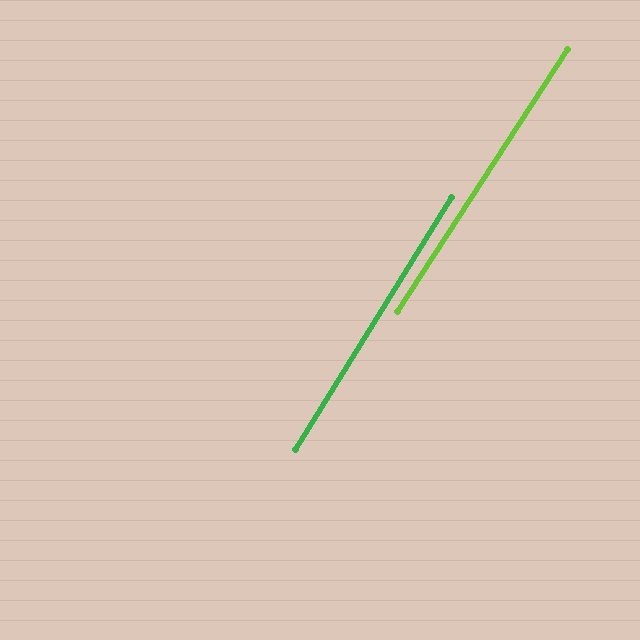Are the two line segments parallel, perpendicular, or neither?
Parallel — their directions differ by only 1.2°.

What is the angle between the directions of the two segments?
Approximately 1 degree.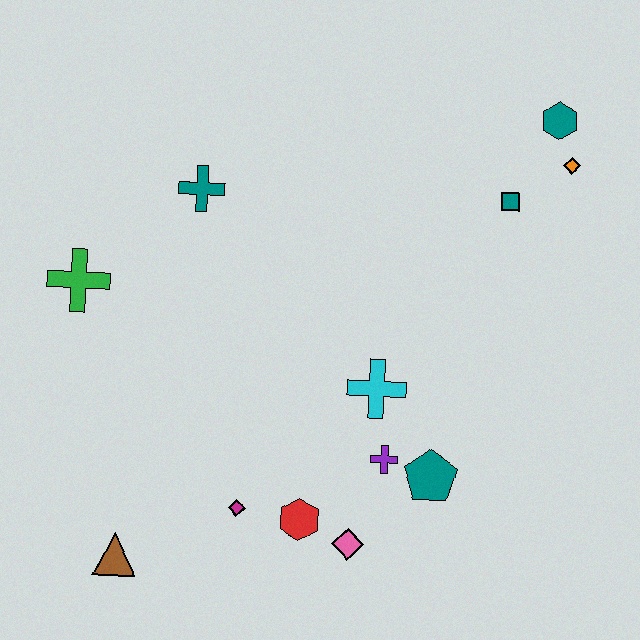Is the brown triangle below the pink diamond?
Yes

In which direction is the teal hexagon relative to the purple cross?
The teal hexagon is above the purple cross.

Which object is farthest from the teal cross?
The pink diamond is farthest from the teal cross.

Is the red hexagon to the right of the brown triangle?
Yes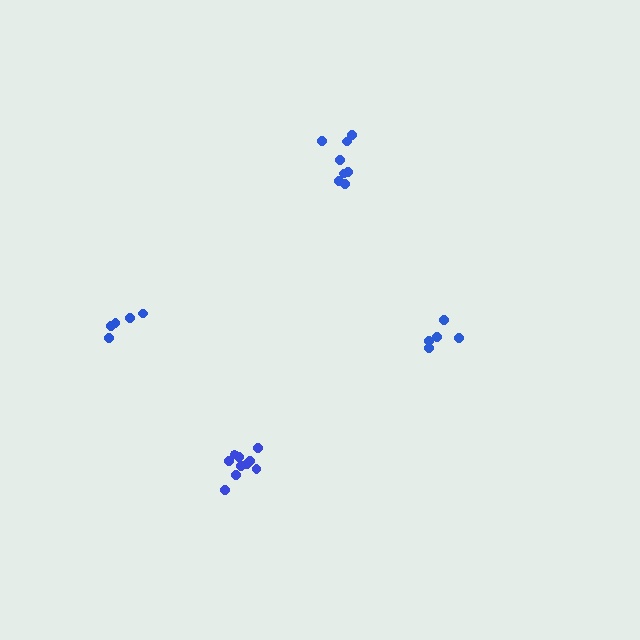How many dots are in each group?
Group 1: 5 dots, Group 2: 10 dots, Group 3: 5 dots, Group 4: 8 dots (28 total).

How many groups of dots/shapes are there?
There are 4 groups.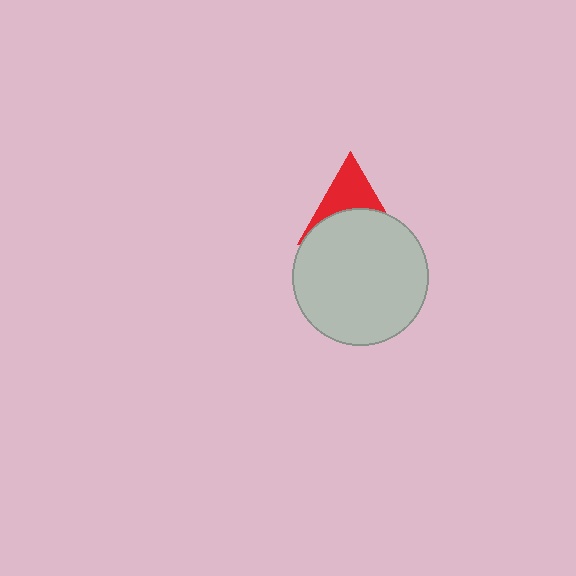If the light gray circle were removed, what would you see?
You would see the complete red triangle.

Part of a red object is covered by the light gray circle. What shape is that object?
It is a triangle.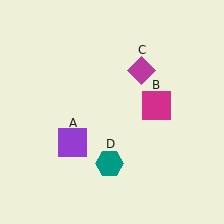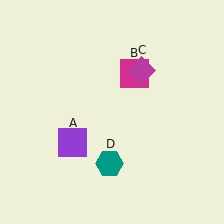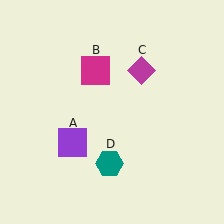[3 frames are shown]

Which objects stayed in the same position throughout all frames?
Purple square (object A) and magenta diamond (object C) and teal hexagon (object D) remained stationary.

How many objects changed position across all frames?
1 object changed position: magenta square (object B).